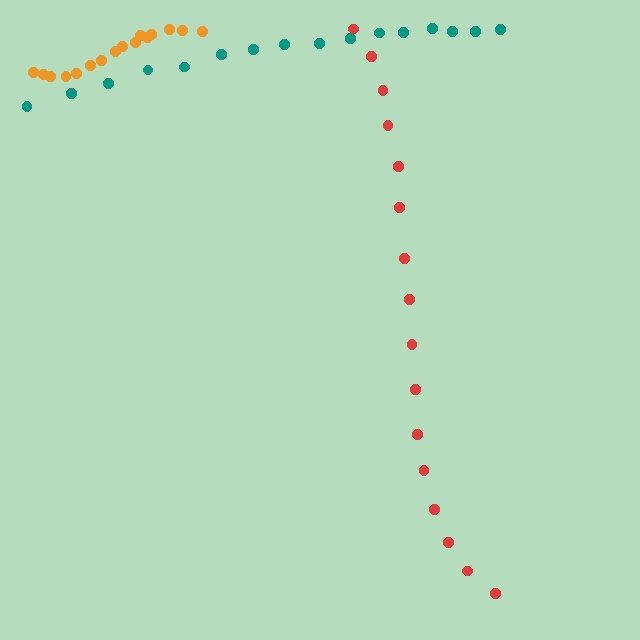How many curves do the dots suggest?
There are 3 distinct paths.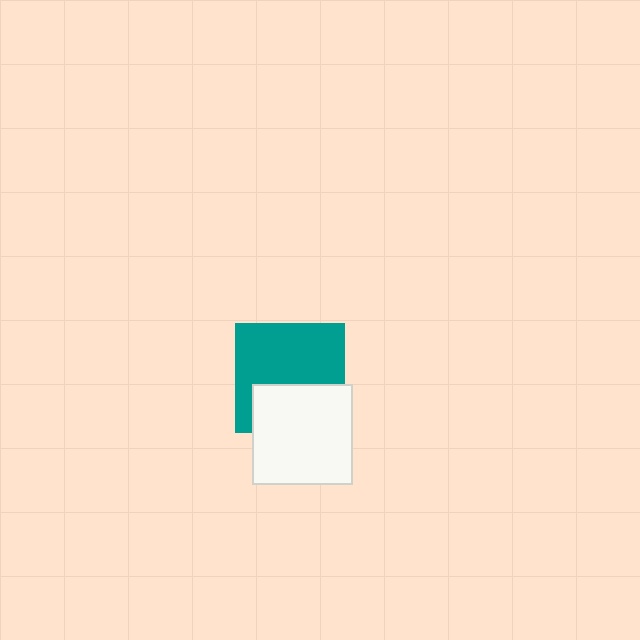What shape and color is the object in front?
The object in front is a white square.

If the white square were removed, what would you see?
You would see the complete teal square.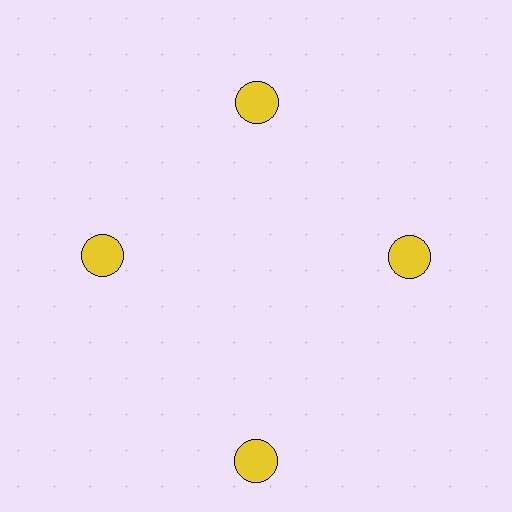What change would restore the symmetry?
The symmetry would be restored by moving it inward, back onto the ring so that all 4 circles sit at equal angles and equal distance from the center.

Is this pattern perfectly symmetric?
No. The 4 yellow circles are arranged in a ring, but one element near the 6 o'clock position is pushed outward from the center, breaking the 4-fold rotational symmetry.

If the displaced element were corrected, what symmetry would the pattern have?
It would have 4-fold rotational symmetry — the pattern would map onto itself every 90 degrees.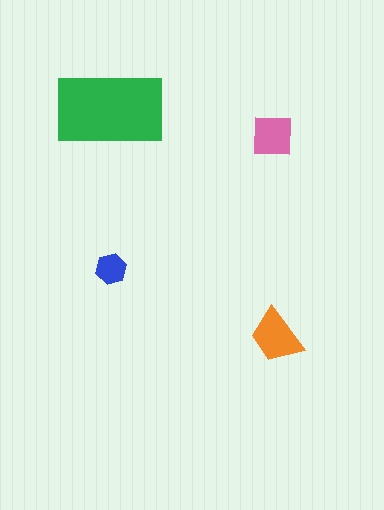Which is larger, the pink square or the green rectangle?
The green rectangle.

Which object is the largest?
The green rectangle.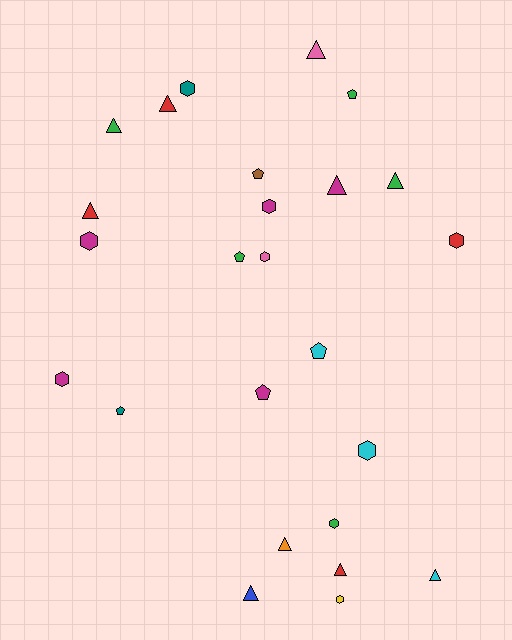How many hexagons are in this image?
There are 9 hexagons.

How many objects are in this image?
There are 25 objects.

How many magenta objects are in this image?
There are 5 magenta objects.